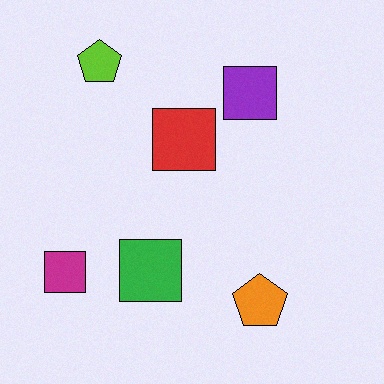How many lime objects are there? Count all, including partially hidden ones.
There is 1 lime object.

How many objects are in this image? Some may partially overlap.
There are 6 objects.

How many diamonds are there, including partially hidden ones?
There are no diamonds.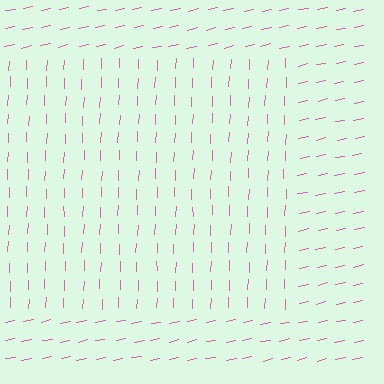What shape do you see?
I see a rectangle.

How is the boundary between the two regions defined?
The boundary is defined purely by a change in line orientation (approximately 76 degrees difference). All lines are the same color and thickness.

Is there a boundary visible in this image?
Yes, there is a texture boundary formed by a change in line orientation.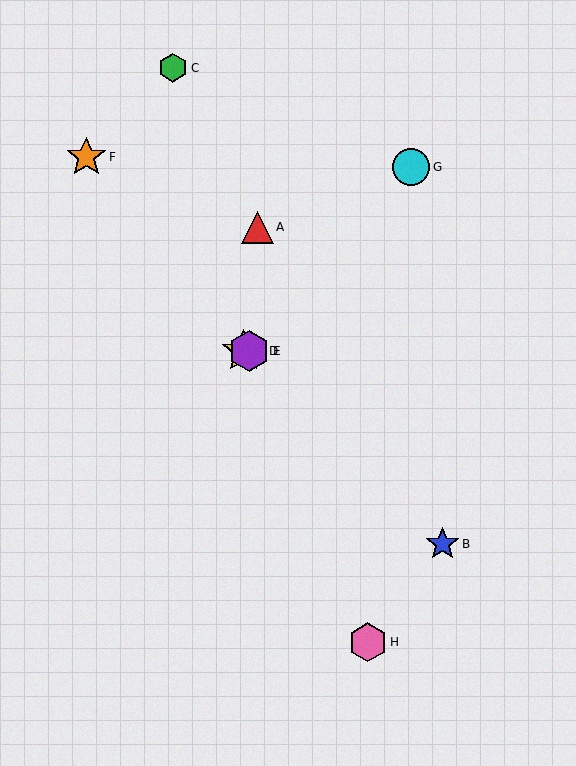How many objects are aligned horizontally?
2 objects (D, E) are aligned horizontally.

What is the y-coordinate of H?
Object H is at y≈642.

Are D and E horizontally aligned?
Yes, both are at y≈351.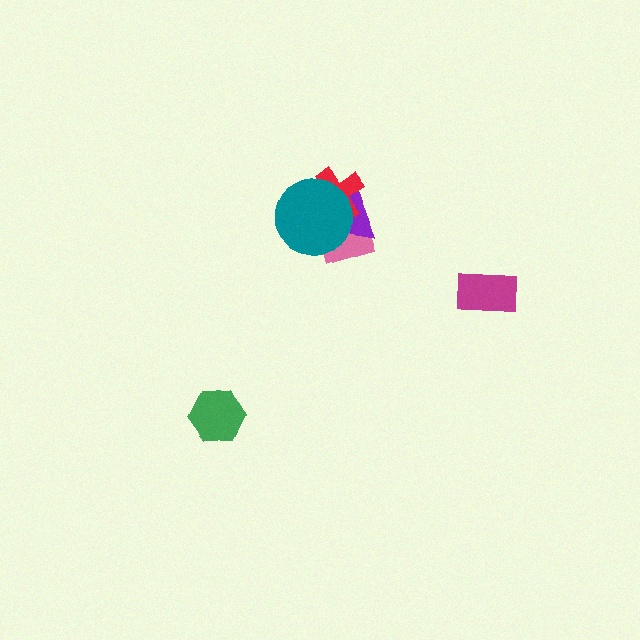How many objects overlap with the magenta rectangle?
0 objects overlap with the magenta rectangle.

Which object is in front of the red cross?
The teal circle is in front of the red cross.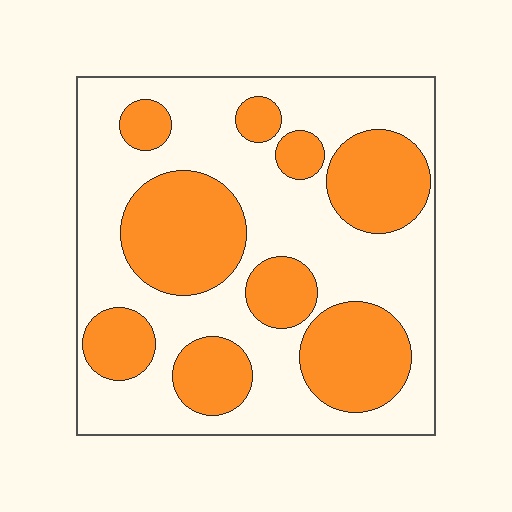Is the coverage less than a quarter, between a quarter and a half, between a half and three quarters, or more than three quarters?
Between a quarter and a half.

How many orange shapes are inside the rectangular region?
9.